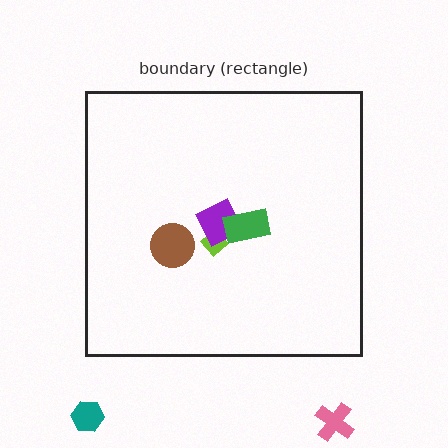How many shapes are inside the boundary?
4 inside, 2 outside.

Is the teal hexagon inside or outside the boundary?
Outside.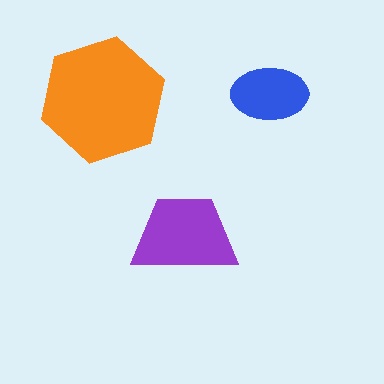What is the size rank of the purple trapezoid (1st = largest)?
2nd.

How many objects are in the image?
There are 3 objects in the image.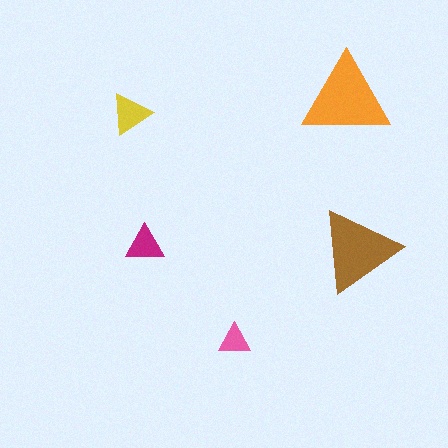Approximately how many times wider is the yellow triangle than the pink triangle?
About 1.5 times wider.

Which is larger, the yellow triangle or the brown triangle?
The brown one.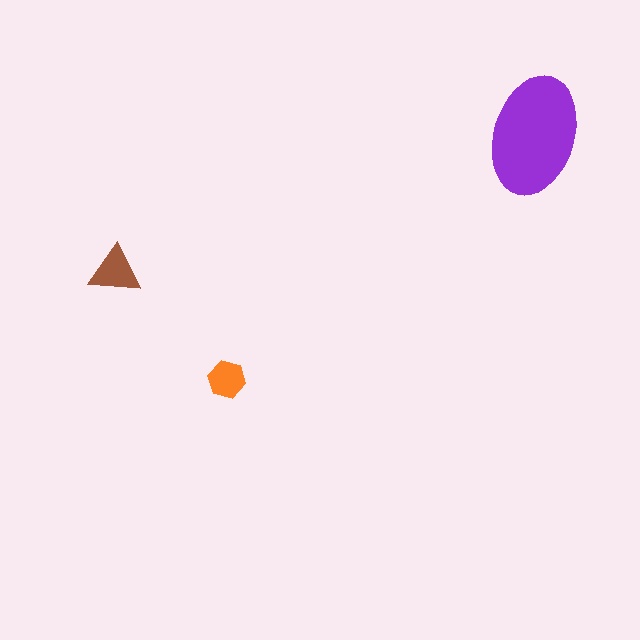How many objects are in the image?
There are 3 objects in the image.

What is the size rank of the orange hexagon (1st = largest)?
3rd.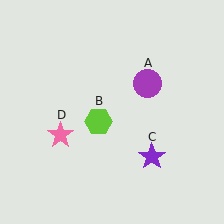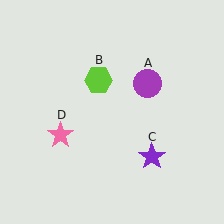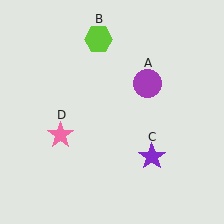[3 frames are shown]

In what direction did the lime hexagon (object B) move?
The lime hexagon (object B) moved up.